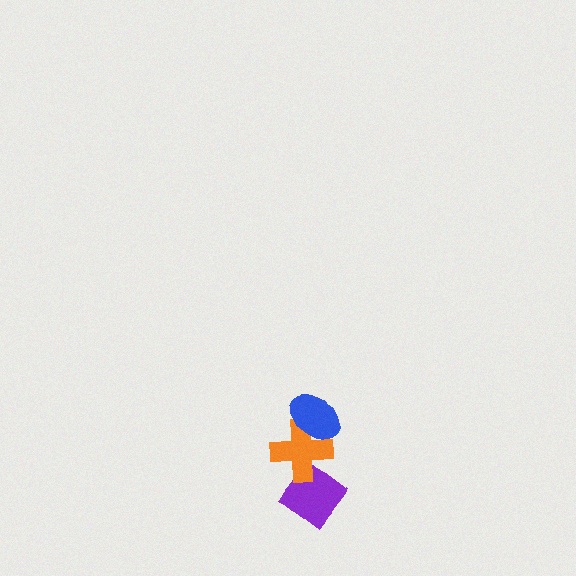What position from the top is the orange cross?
The orange cross is 2nd from the top.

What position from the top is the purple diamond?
The purple diamond is 3rd from the top.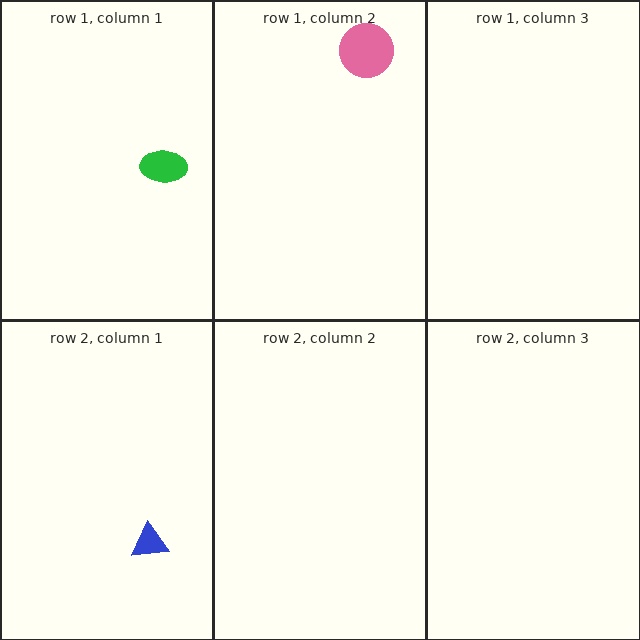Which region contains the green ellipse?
The row 1, column 1 region.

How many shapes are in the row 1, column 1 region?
1.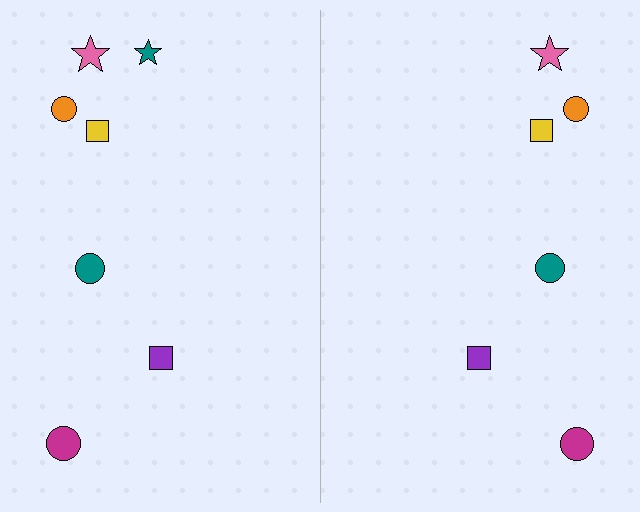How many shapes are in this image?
There are 13 shapes in this image.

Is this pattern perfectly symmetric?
No, the pattern is not perfectly symmetric. A teal star is missing from the right side.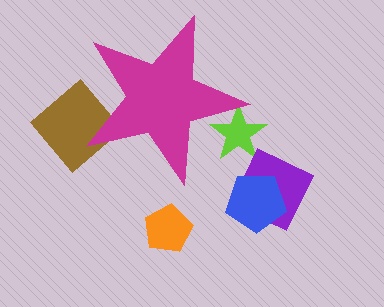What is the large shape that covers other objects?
A magenta star.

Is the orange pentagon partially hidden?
No, the orange pentagon is fully visible.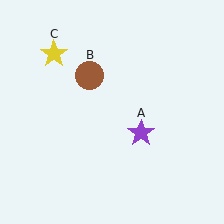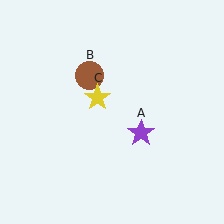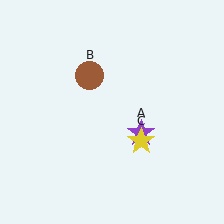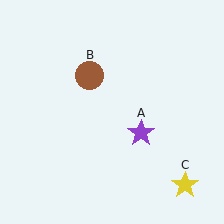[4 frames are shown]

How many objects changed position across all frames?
1 object changed position: yellow star (object C).